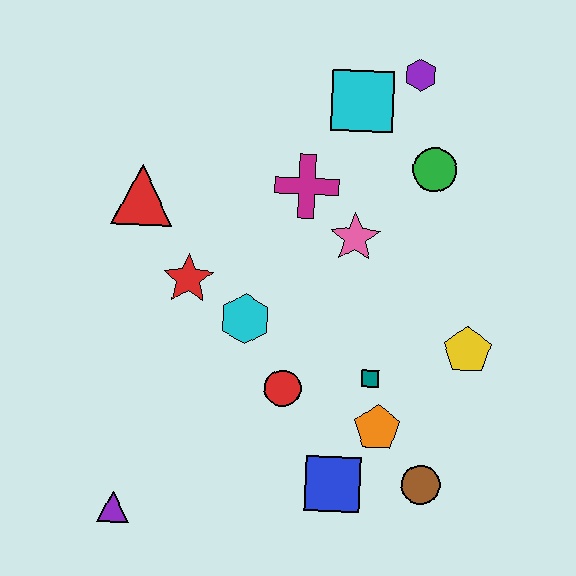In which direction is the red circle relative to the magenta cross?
The red circle is below the magenta cross.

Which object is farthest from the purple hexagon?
The purple triangle is farthest from the purple hexagon.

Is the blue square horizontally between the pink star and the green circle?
No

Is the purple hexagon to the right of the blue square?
Yes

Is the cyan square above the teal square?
Yes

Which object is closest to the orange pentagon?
The teal square is closest to the orange pentagon.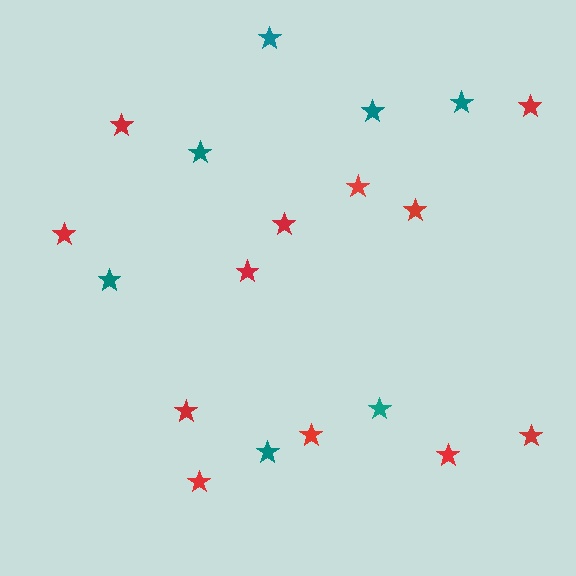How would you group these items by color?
There are 2 groups: one group of red stars (12) and one group of teal stars (7).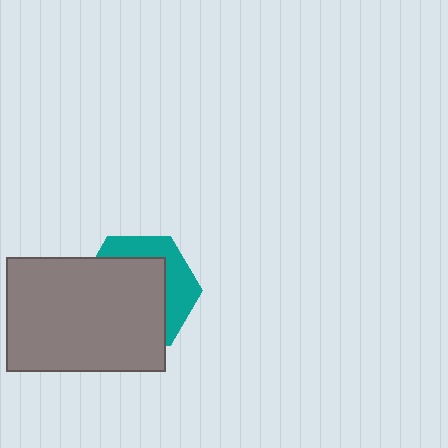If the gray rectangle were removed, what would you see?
You would see the complete teal hexagon.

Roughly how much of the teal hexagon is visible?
A small part of it is visible (roughly 36%).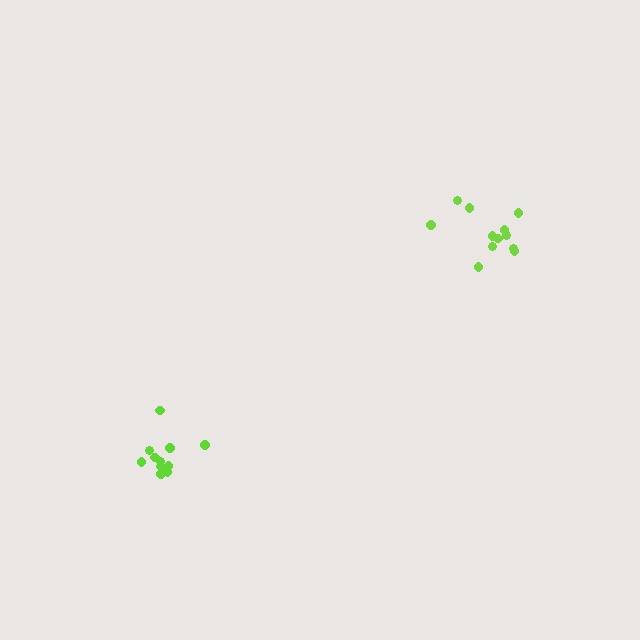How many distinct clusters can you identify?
There are 2 distinct clusters.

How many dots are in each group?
Group 1: 11 dots, Group 2: 12 dots (23 total).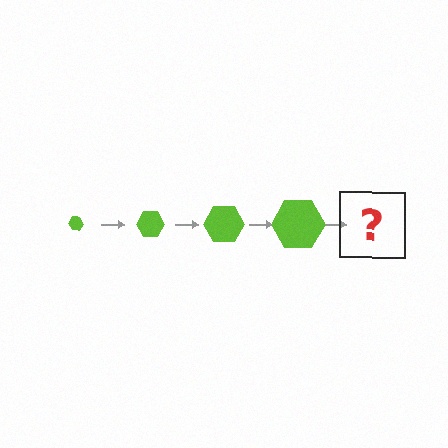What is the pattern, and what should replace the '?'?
The pattern is that the hexagon gets progressively larger each step. The '?' should be a lime hexagon, larger than the previous one.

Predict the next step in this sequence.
The next step is a lime hexagon, larger than the previous one.